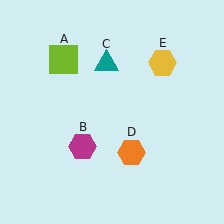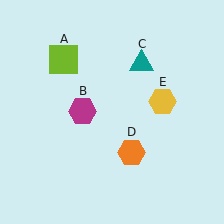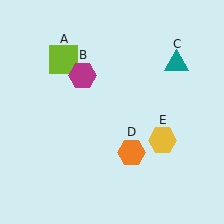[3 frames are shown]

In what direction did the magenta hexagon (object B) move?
The magenta hexagon (object B) moved up.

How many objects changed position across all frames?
3 objects changed position: magenta hexagon (object B), teal triangle (object C), yellow hexagon (object E).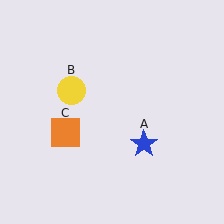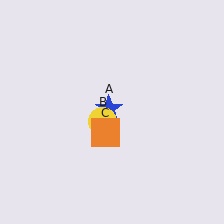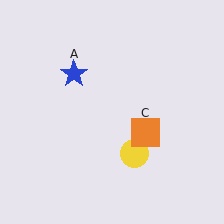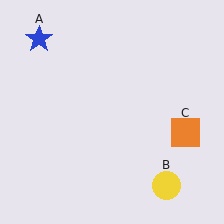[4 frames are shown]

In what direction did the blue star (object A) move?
The blue star (object A) moved up and to the left.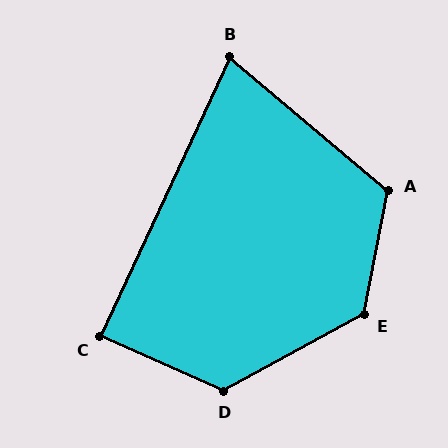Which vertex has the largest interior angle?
E, at approximately 129 degrees.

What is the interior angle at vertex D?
Approximately 127 degrees (obtuse).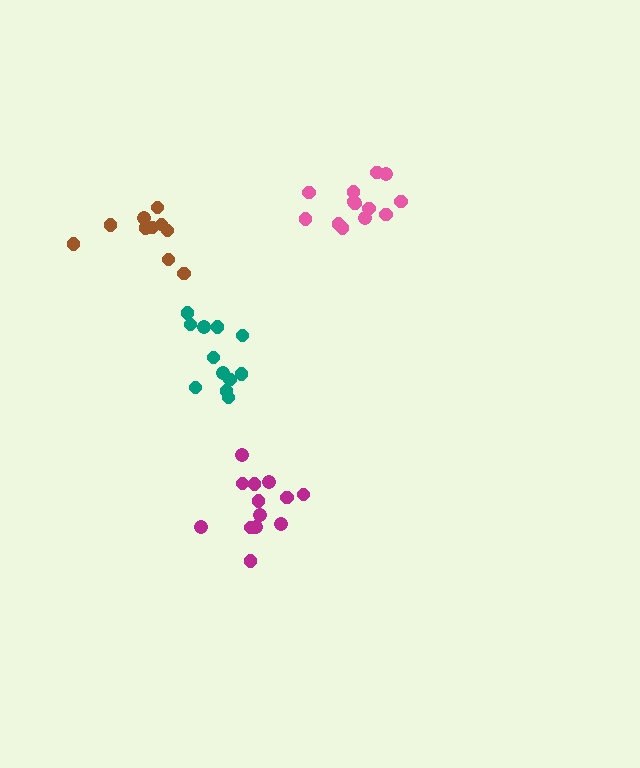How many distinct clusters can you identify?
There are 4 distinct clusters.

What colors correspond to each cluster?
The clusters are colored: teal, pink, magenta, brown.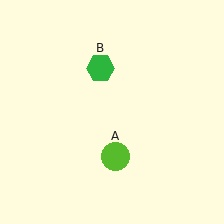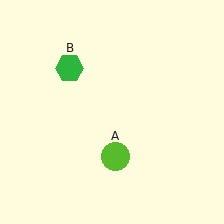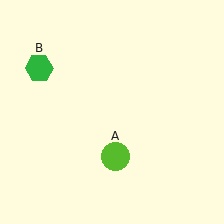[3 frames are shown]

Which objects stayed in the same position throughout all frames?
Lime circle (object A) remained stationary.